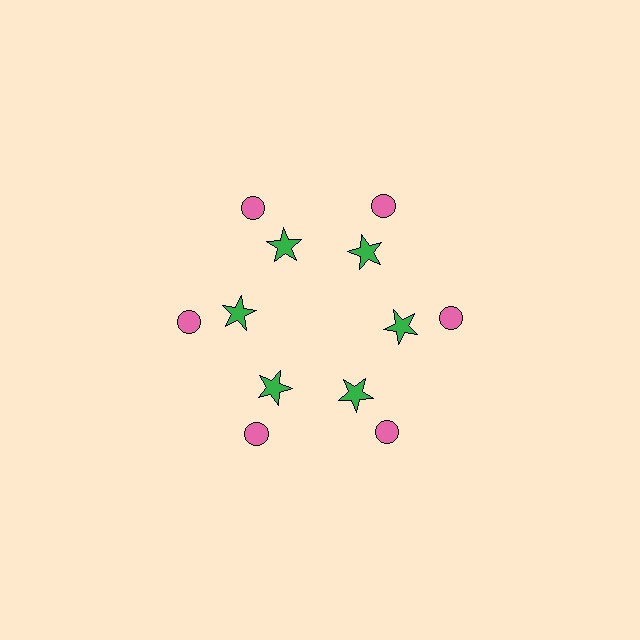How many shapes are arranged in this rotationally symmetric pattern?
There are 12 shapes, arranged in 6 groups of 2.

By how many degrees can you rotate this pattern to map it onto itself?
The pattern maps onto itself every 60 degrees of rotation.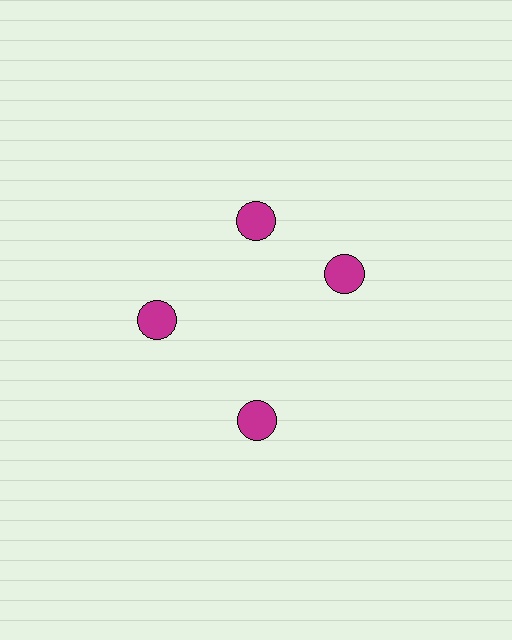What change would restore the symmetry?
The symmetry would be restored by rotating it back into even spacing with its neighbors so that all 4 circles sit at equal angles and equal distance from the center.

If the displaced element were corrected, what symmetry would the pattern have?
It would have 4-fold rotational symmetry — the pattern would map onto itself every 90 degrees.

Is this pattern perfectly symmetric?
No. The 4 magenta circles are arranged in a ring, but one element near the 3 o'clock position is rotated out of alignment along the ring, breaking the 4-fold rotational symmetry.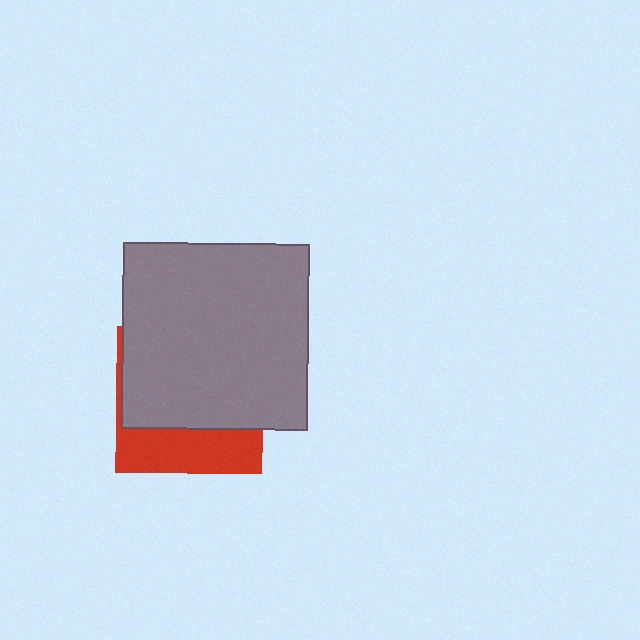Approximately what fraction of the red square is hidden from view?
Roughly 68% of the red square is hidden behind the gray square.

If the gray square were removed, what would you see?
You would see the complete red square.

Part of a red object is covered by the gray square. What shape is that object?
It is a square.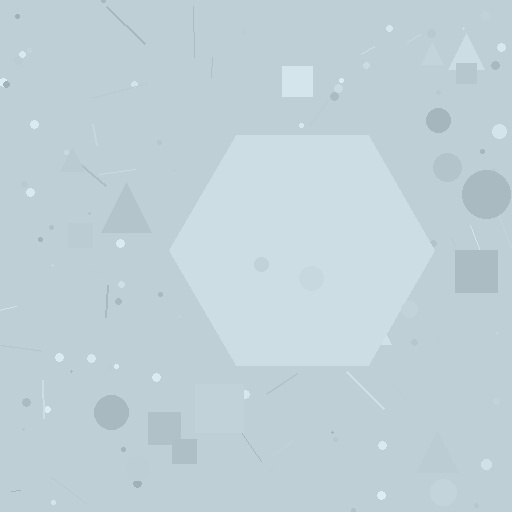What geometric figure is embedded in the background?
A hexagon is embedded in the background.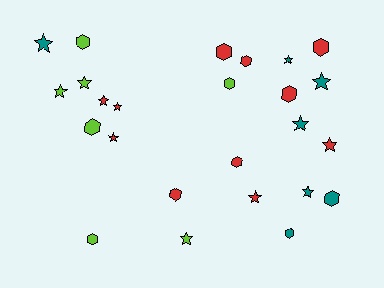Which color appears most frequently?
Red, with 11 objects.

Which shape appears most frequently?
Star, with 13 objects.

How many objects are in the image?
There are 25 objects.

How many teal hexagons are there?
There are 2 teal hexagons.